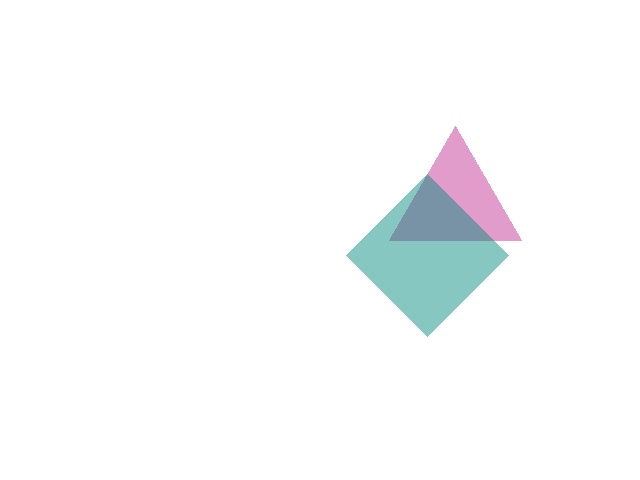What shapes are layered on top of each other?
The layered shapes are: a magenta triangle, a teal diamond.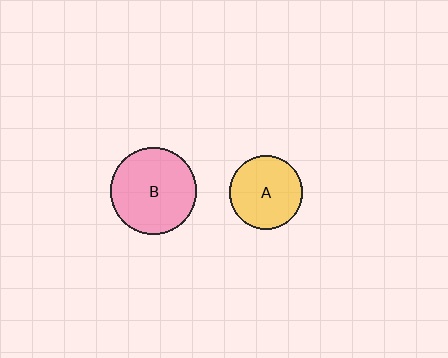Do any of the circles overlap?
No, none of the circles overlap.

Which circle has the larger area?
Circle B (pink).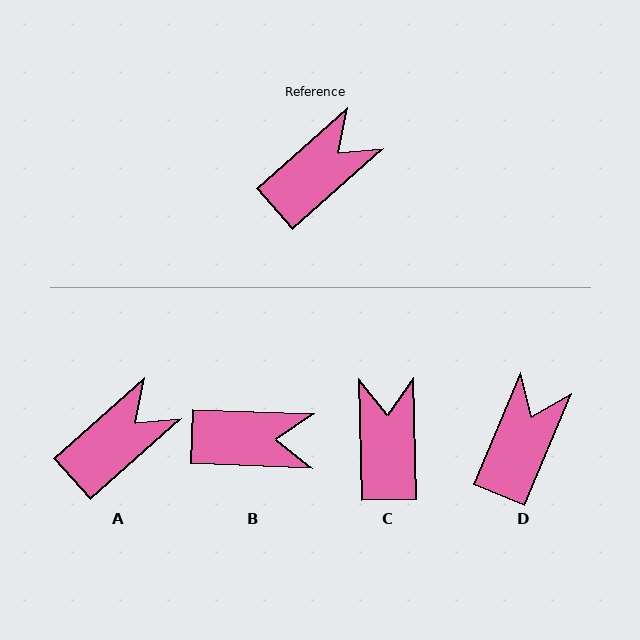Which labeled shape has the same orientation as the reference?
A.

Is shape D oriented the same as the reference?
No, it is off by about 26 degrees.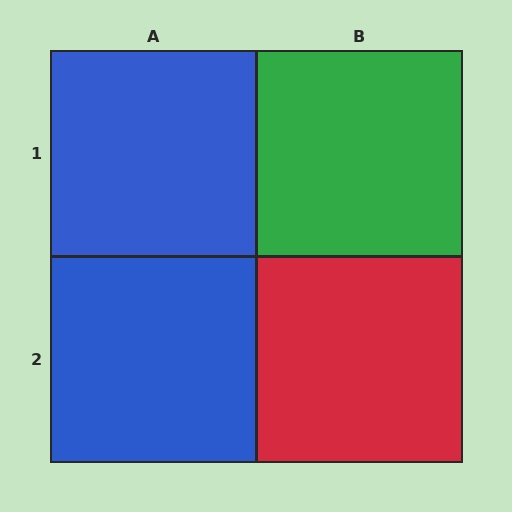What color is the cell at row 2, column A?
Blue.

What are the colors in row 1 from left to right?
Blue, green.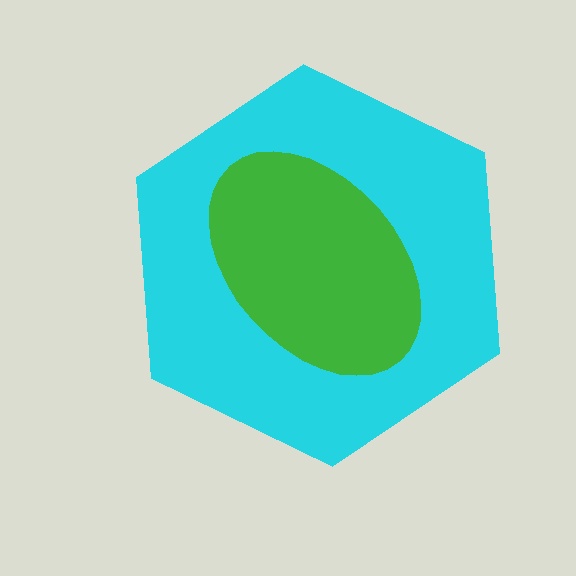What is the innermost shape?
The green ellipse.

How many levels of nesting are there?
2.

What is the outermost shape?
The cyan hexagon.